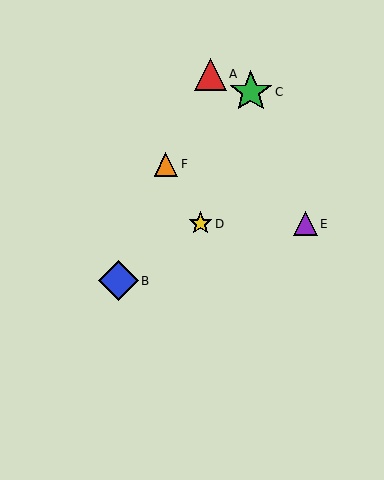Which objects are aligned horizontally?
Objects D, E are aligned horizontally.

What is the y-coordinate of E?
Object E is at y≈224.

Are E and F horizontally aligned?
No, E is at y≈224 and F is at y≈164.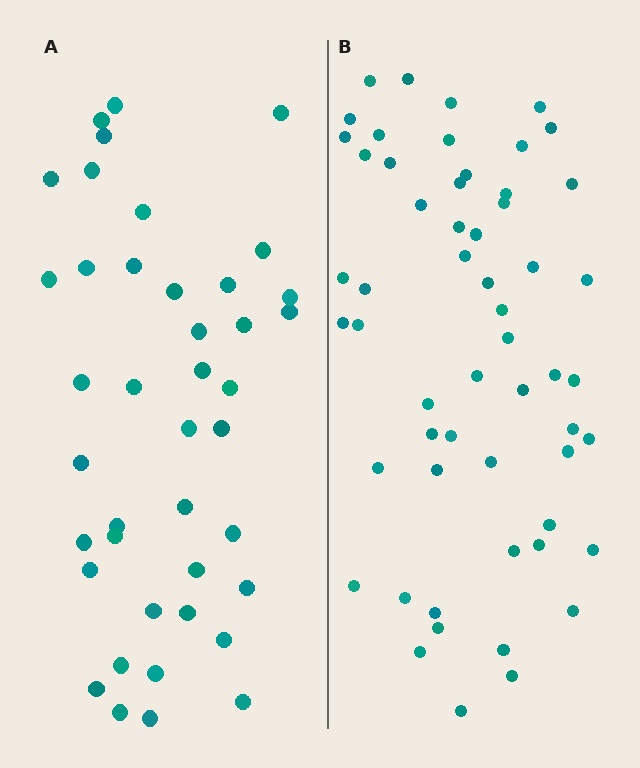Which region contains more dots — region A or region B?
Region B (the right region) has more dots.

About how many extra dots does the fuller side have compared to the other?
Region B has approximately 15 more dots than region A.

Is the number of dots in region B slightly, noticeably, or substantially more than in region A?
Region B has noticeably more, but not dramatically so. The ratio is roughly 1.4 to 1.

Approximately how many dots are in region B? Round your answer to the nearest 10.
About 60 dots. (The exact count is 56, which rounds to 60.)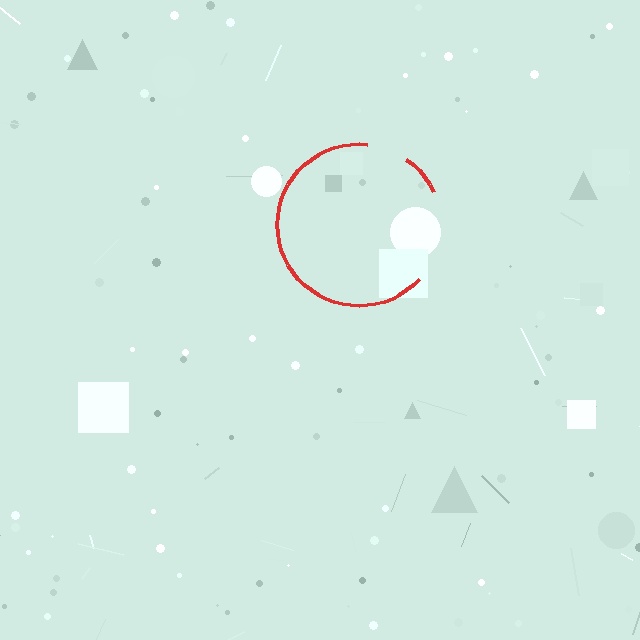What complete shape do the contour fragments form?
The contour fragments form a circle.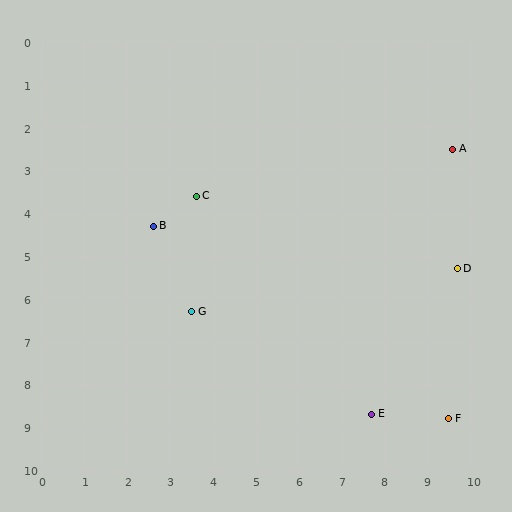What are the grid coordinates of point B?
Point B is at approximately (2.6, 4.3).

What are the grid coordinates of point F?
Point F is at approximately (9.5, 8.8).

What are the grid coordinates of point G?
Point G is at approximately (3.5, 6.3).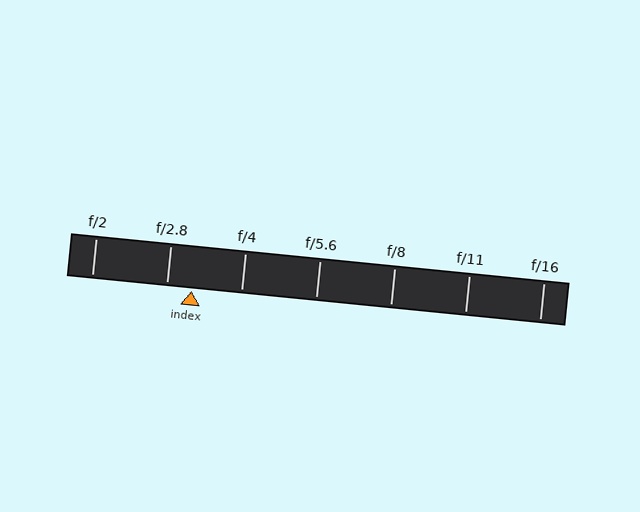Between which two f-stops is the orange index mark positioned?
The index mark is between f/2.8 and f/4.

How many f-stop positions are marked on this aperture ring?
There are 7 f-stop positions marked.